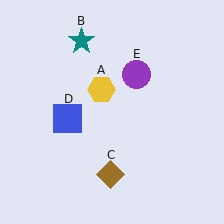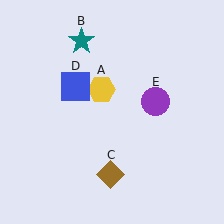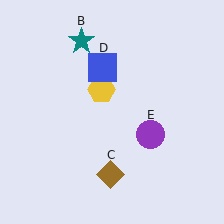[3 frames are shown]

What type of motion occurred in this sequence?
The blue square (object D), purple circle (object E) rotated clockwise around the center of the scene.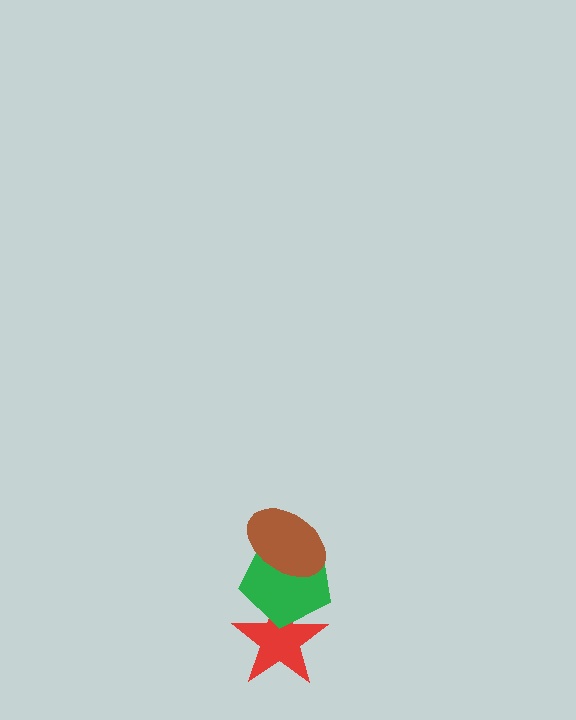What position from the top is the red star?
The red star is 3rd from the top.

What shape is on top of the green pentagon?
The brown ellipse is on top of the green pentagon.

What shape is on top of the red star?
The green pentagon is on top of the red star.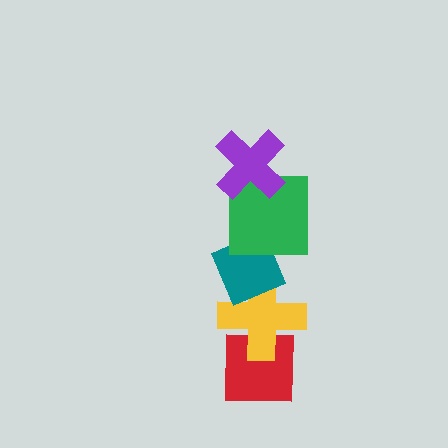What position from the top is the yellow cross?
The yellow cross is 4th from the top.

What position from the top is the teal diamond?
The teal diamond is 3rd from the top.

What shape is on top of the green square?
The purple cross is on top of the green square.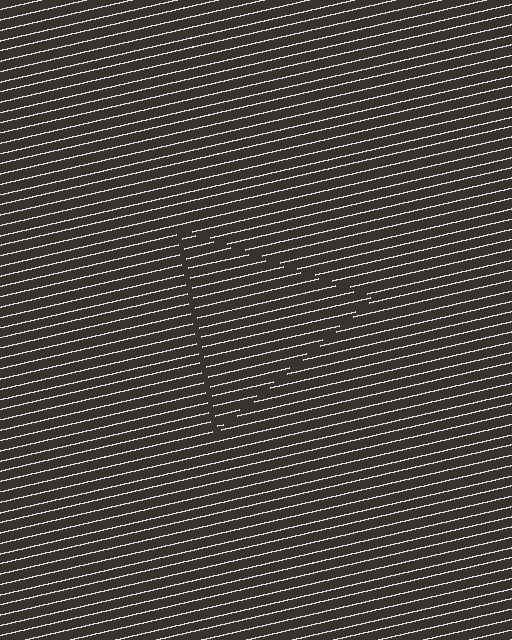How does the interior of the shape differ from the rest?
The interior of the shape contains the same grating, shifted by half a period — the contour is defined by the phase discontinuity where line-ends from the inner and outer gratings abut.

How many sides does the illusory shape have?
3 sides — the line-ends trace a triangle.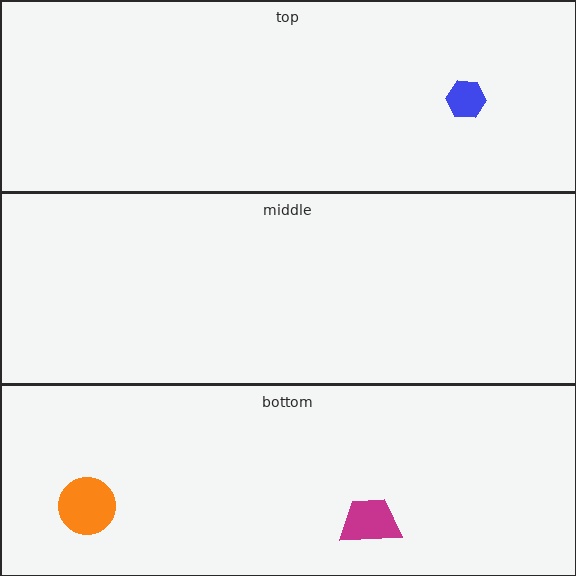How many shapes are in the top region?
1.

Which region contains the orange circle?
The bottom region.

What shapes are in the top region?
The blue hexagon.